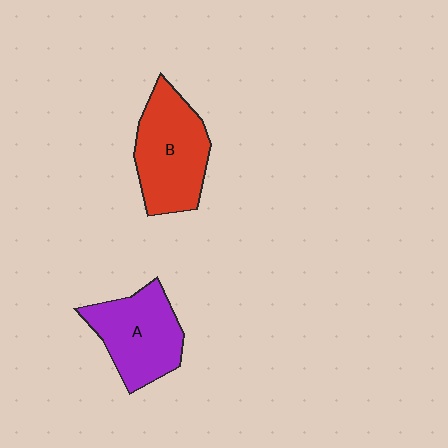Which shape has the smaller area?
Shape A (purple).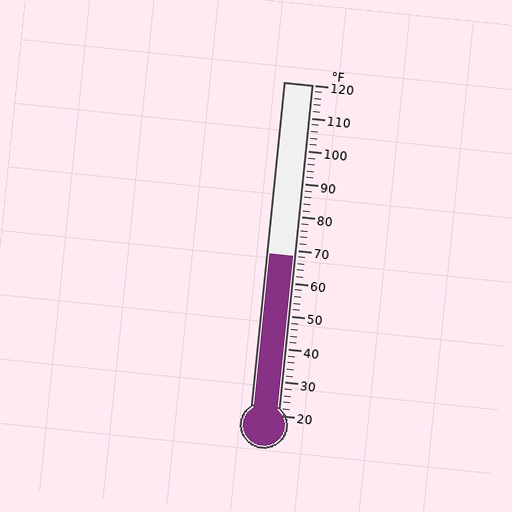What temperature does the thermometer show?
The thermometer shows approximately 68°F.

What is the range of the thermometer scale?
The thermometer scale ranges from 20°F to 120°F.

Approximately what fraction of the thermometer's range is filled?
The thermometer is filled to approximately 50% of its range.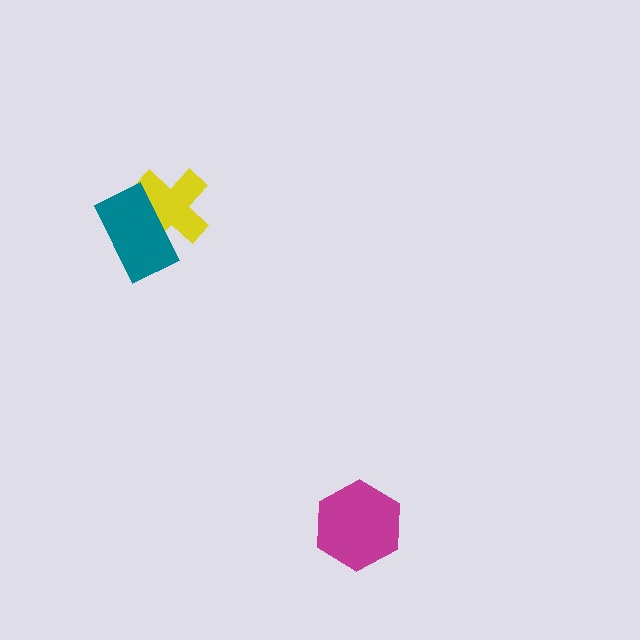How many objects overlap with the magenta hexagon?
0 objects overlap with the magenta hexagon.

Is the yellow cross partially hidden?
Yes, it is partially covered by another shape.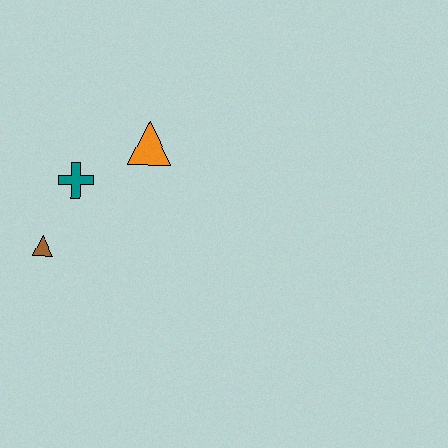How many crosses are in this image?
There is 1 cross.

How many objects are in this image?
There are 3 objects.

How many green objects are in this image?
There are no green objects.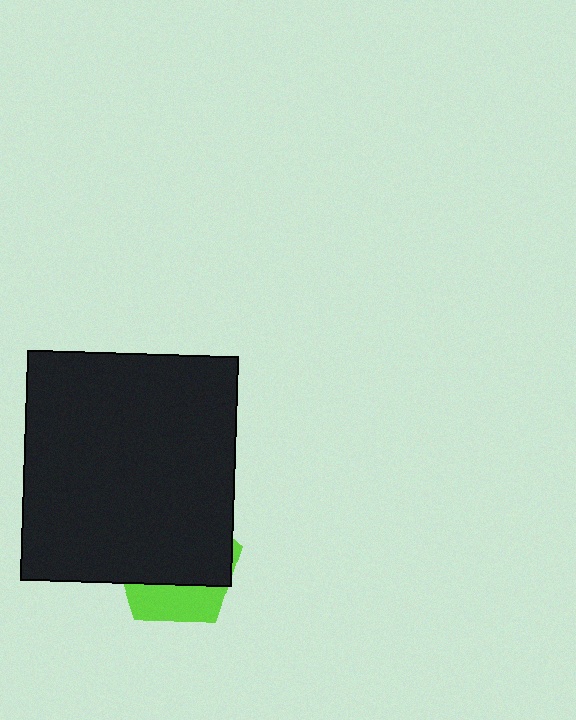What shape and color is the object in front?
The object in front is a black rectangle.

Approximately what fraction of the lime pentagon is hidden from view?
Roughly 69% of the lime pentagon is hidden behind the black rectangle.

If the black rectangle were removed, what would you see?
You would see the complete lime pentagon.